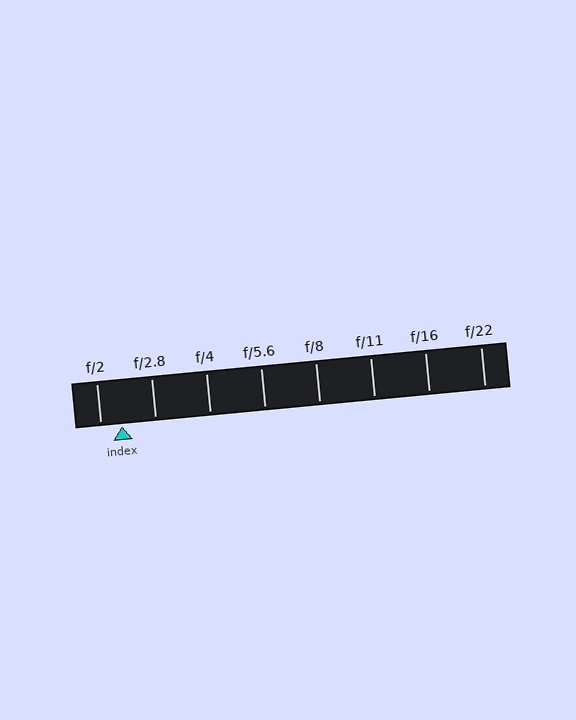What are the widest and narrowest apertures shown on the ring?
The widest aperture shown is f/2 and the narrowest is f/22.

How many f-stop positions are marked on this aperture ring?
There are 8 f-stop positions marked.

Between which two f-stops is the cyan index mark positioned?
The index mark is between f/2 and f/2.8.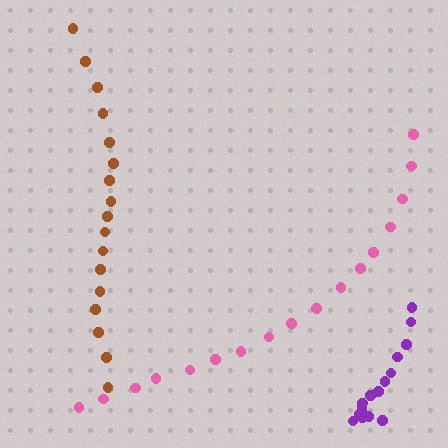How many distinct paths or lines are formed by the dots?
There are 3 distinct paths.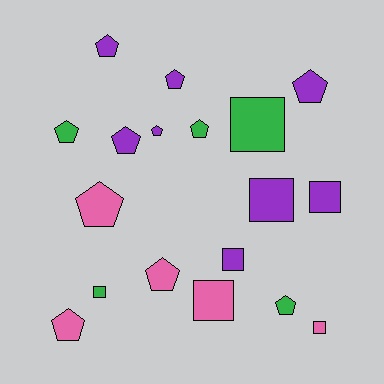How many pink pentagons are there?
There are 3 pink pentagons.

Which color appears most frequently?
Purple, with 8 objects.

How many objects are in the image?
There are 18 objects.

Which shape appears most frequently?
Pentagon, with 11 objects.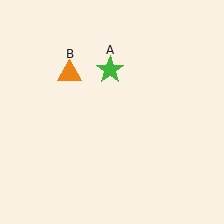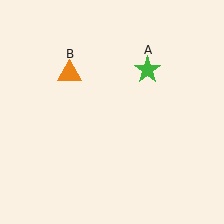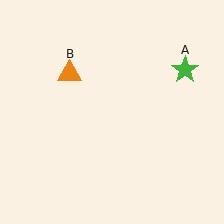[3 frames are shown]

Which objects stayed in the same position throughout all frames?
Orange triangle (object B) remained stationary.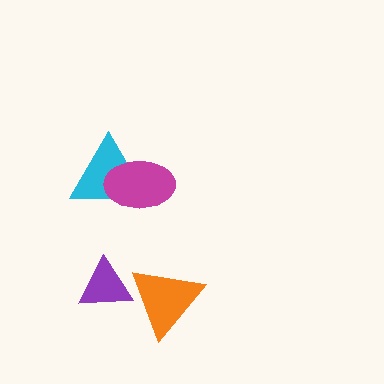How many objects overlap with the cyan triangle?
1 object overlaps with the cyan triangle.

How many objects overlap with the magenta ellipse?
1 object overlaps with the magenta ellipse.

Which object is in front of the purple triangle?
The orange triangle is in front of the purple triangle.